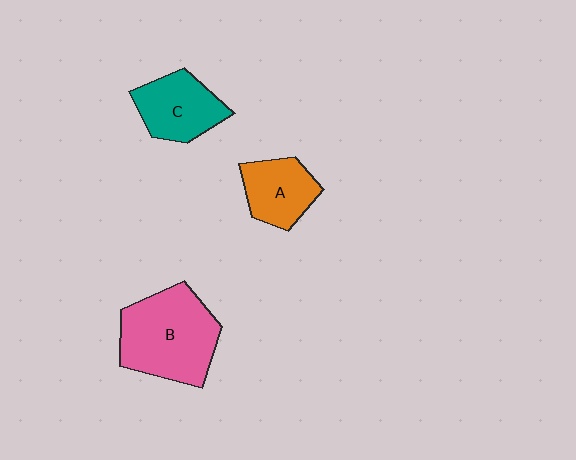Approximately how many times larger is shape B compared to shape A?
Approximately 1.8 times.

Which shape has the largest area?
Shape B (pink).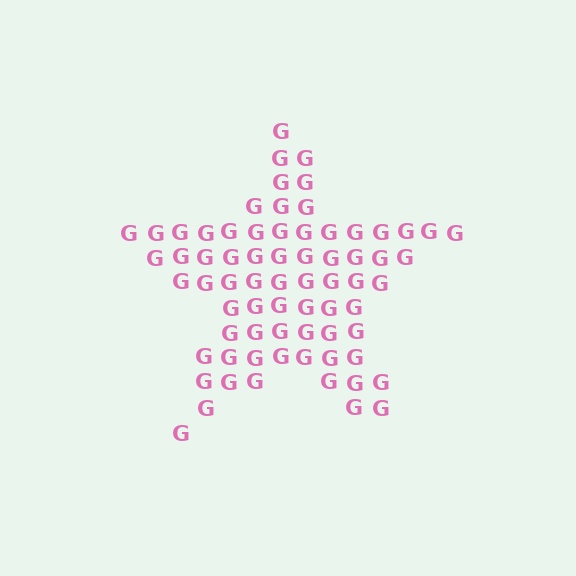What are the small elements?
The small elements are letter G's.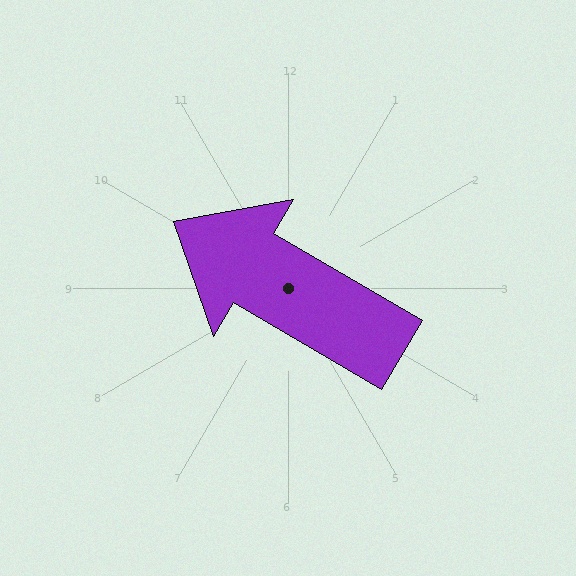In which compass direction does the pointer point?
Northwest.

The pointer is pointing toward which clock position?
Roughly 10 o'clock.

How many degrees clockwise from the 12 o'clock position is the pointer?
Approximately 300 degrees.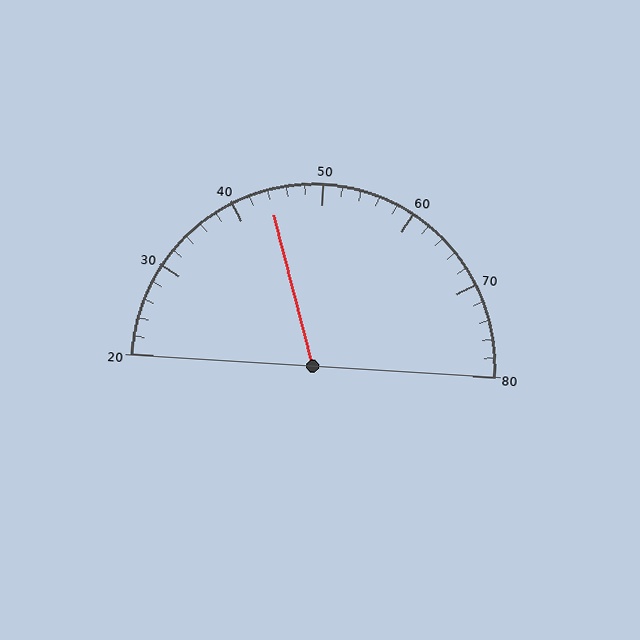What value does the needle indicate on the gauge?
The needle indicates approximately 44.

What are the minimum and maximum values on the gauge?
The gauge ranges from 20 to 80.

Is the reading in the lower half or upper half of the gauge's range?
The reading is in the lower half of the range (20 to 80).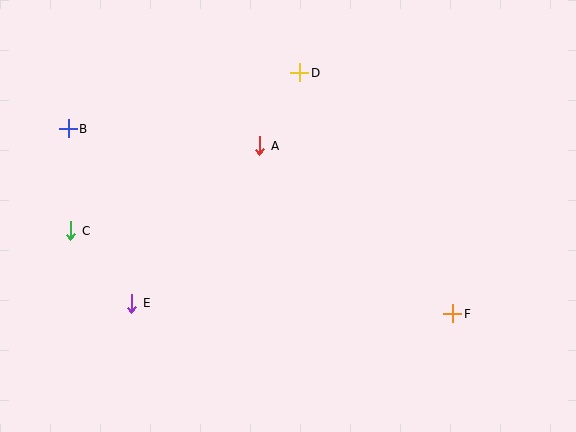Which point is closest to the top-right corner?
Point D is closest to the top-right corner.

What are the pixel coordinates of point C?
Point C is at (71, 231).